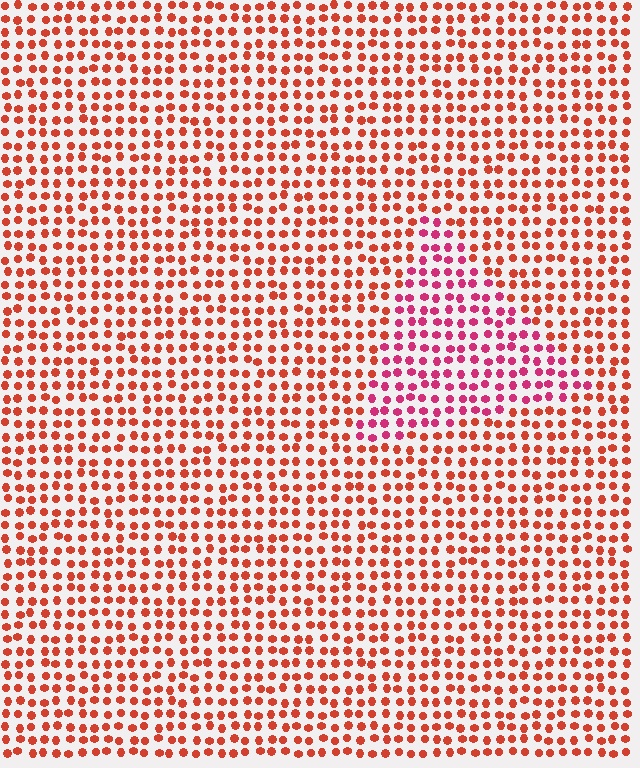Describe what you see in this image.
The image is filled with small red elements in a uniform arrangement. A triangle-shaped region is visible where the elements are tinted to a slightly different hue, forming a subtle color boundary.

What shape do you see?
I see a triangle.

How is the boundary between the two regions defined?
The boundary is defined purely by a slight shift in hue (about 34 degrees). Spacing, size, and orientation are identical on both sides.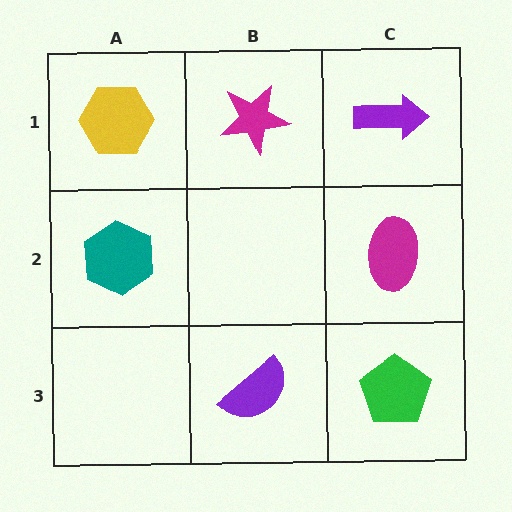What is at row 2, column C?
A magenta ellipse.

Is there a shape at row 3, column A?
No, that cell is empty.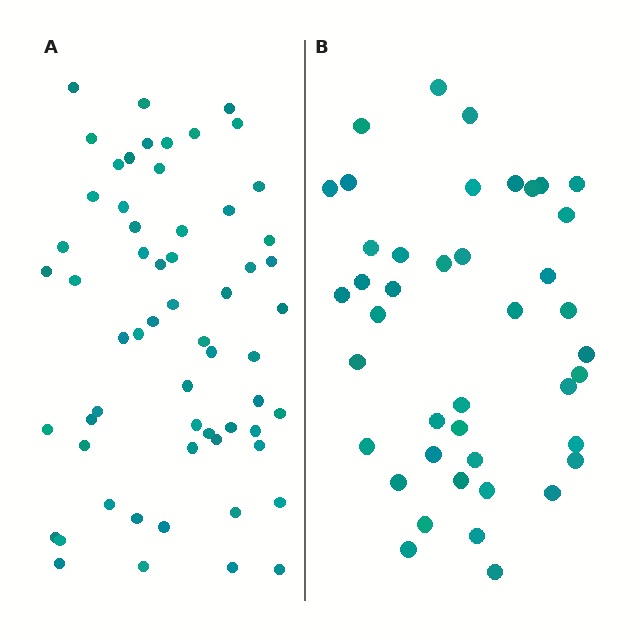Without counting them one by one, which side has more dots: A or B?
Region A (the left region) has more dots.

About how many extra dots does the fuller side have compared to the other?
Region A has approximately 20 more dots than region B.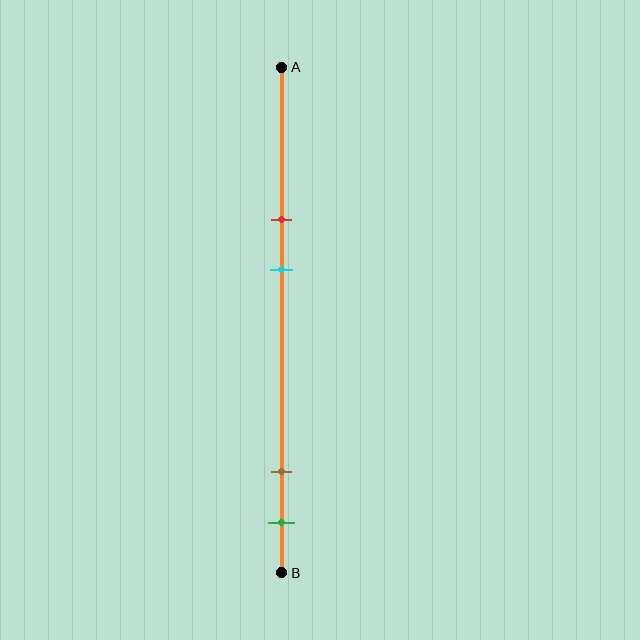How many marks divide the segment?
There are 4 marks dividing the segment.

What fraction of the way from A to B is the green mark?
The green mark is approximately 90% (0.9) of the way from A to B.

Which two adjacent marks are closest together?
The brown and green marks are the closest adjacent pair.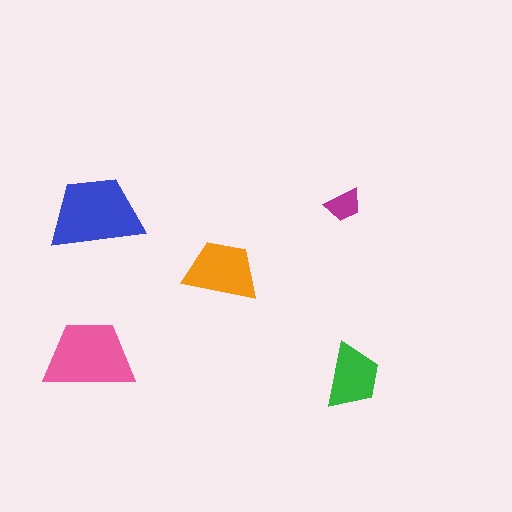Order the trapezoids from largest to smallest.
the blue one, the pink one, the orange one, the green one, the magenta one.